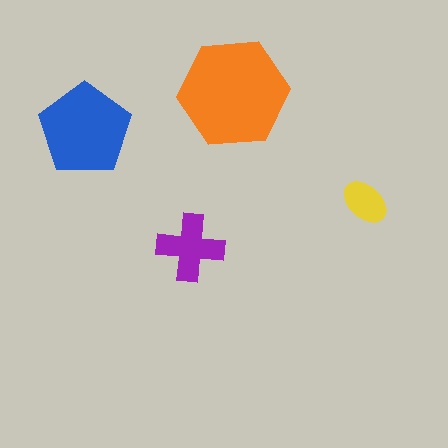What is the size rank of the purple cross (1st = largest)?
3rd.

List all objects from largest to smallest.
The orange hexagon, the blue pentagon, the purple cross, the yellow ellipse.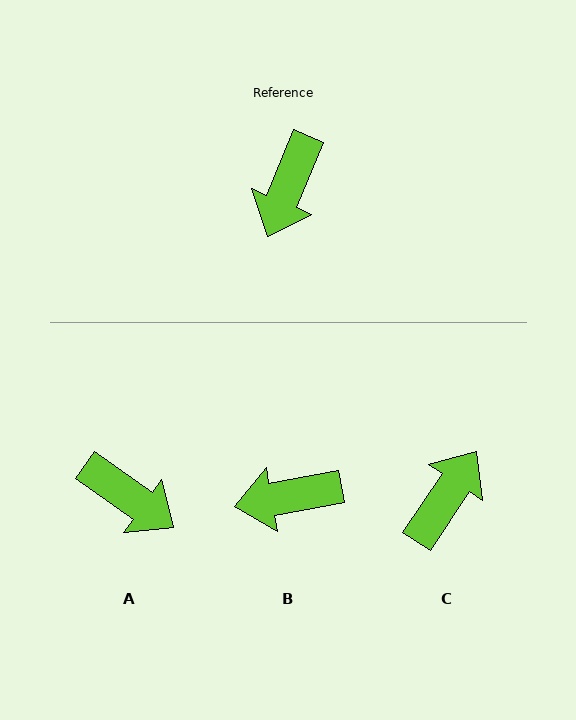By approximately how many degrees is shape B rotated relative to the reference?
Approximately 57 degrees clockwise.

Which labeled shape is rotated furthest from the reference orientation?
C, about 169 degrees away.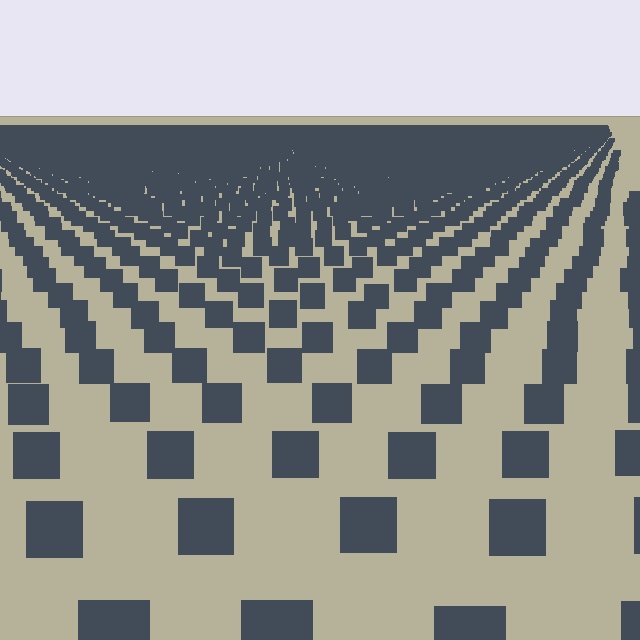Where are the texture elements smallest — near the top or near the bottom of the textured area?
Near the top.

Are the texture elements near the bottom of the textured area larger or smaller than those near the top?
Larger. Near the bottom, elements are closer to the viewer and appear at a bigger on-screen size.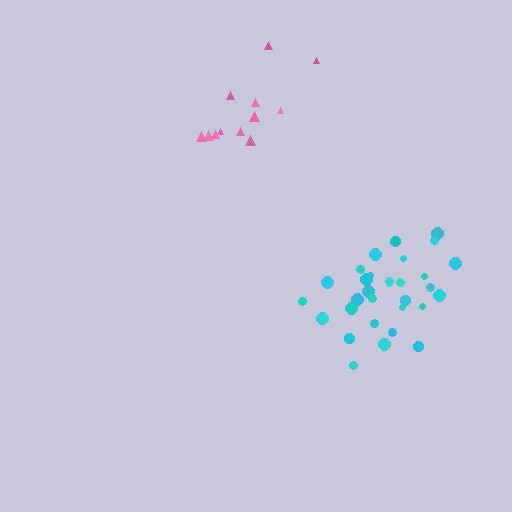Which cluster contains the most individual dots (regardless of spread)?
Cyan (31).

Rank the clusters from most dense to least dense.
cyan, pink.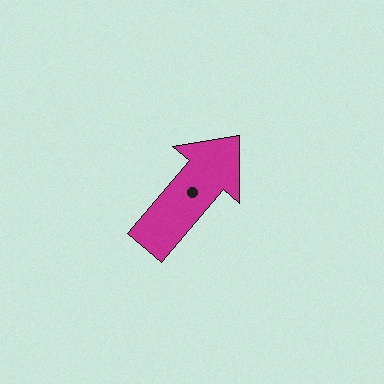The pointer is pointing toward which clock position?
Roughly 1 o'clock.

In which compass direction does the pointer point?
Northeast.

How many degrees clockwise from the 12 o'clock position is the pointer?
Approximately 40 degrees.